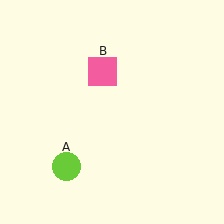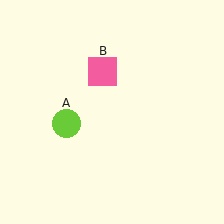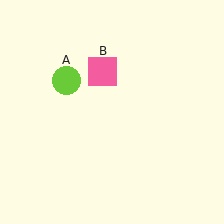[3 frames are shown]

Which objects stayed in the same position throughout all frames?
Pink square (object B) remained stationary.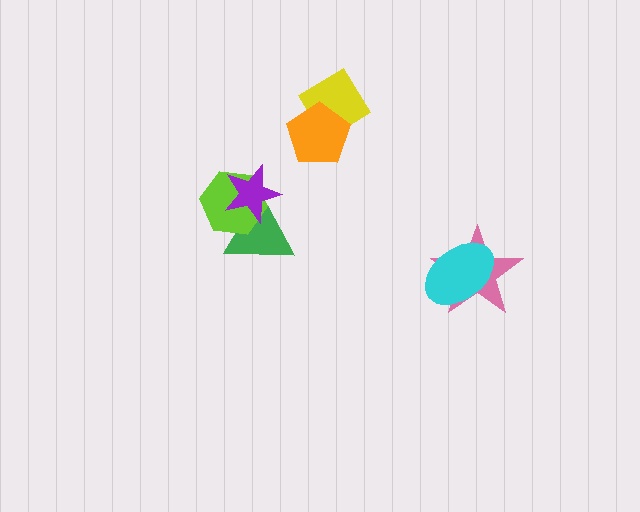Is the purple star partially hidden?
No, no other shape covers it.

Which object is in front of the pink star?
The cyan ellipse is in front of the pink star.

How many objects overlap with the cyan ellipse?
1 object overlaps with the cyan ellipse.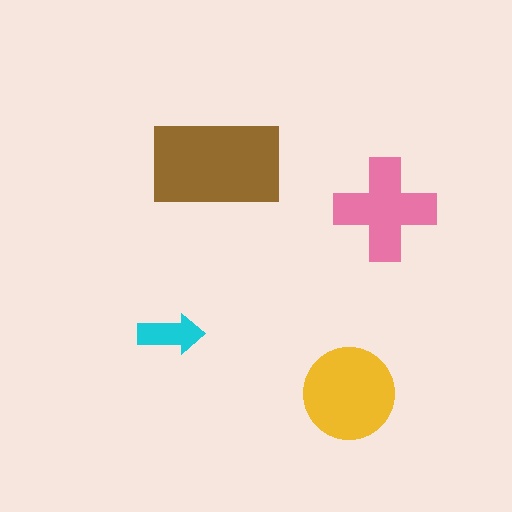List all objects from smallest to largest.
The cyan arrow, the pink cross, the yellow circle, the brown rectangle.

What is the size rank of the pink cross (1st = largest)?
3rd.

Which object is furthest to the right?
The pink cross is rightmost.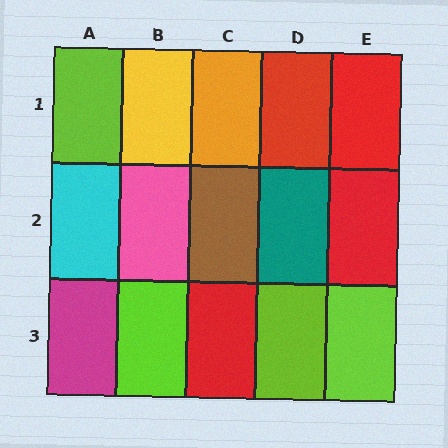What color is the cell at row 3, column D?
Lime.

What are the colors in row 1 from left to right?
Lime, yellow, orange, red, red.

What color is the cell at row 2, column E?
Red.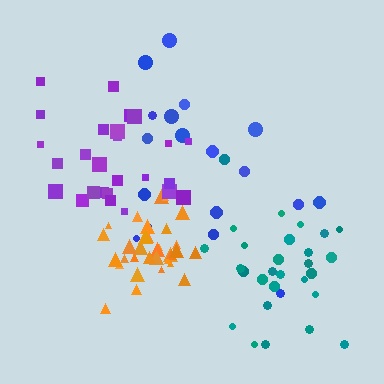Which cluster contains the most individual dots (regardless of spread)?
Orange (34).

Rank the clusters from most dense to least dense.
orange, teal, purple, blue.